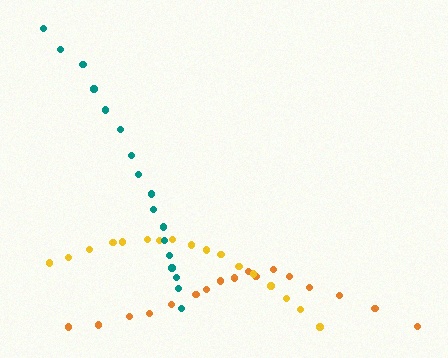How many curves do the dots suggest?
There are 3 distinct paths.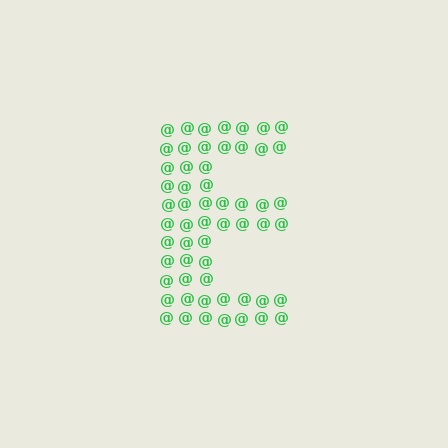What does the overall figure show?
The overall figure shows the letter E.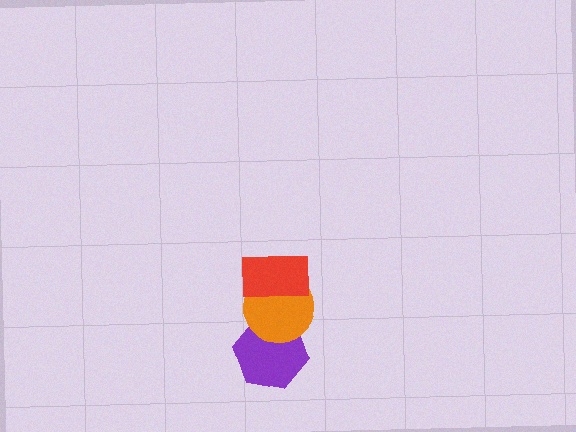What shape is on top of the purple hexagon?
The orange circle is on top of the purple hexagon.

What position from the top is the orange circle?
The orange circle is 2nd from the top.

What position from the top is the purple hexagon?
The purple hexagon is 3rd from the top.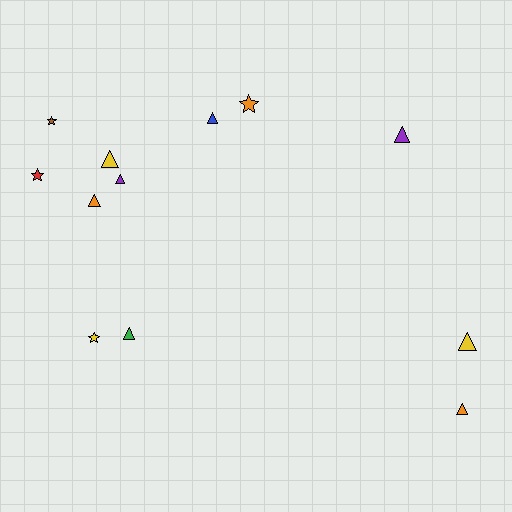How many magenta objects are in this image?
There are no magenta objects.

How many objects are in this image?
There are 12 objects.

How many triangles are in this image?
There are 8 triangles.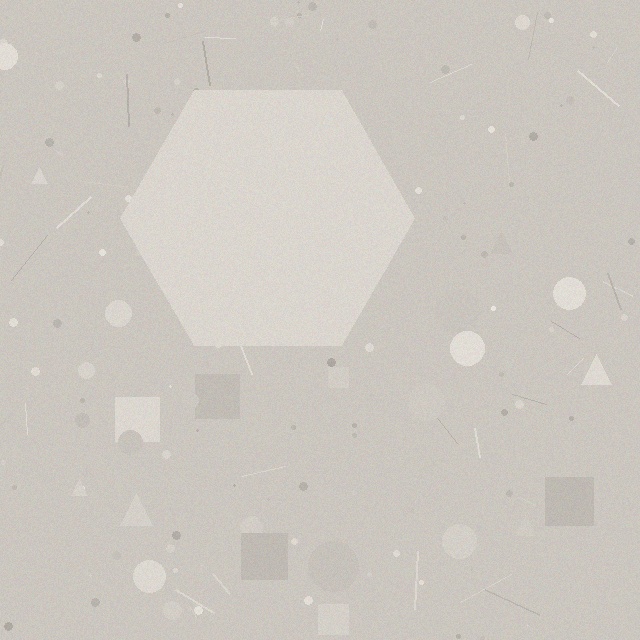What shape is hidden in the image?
A hexagon is hidden in the image.